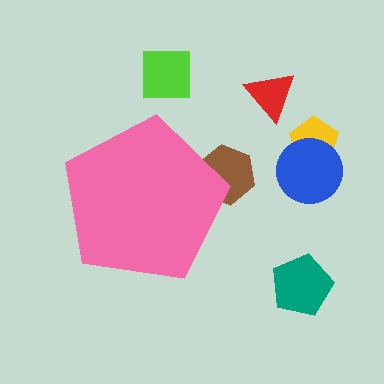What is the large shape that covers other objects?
A pink pentagon.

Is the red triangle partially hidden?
No, the red triangle is fully visible.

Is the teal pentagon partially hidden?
No, the teal pentagon is fully visible.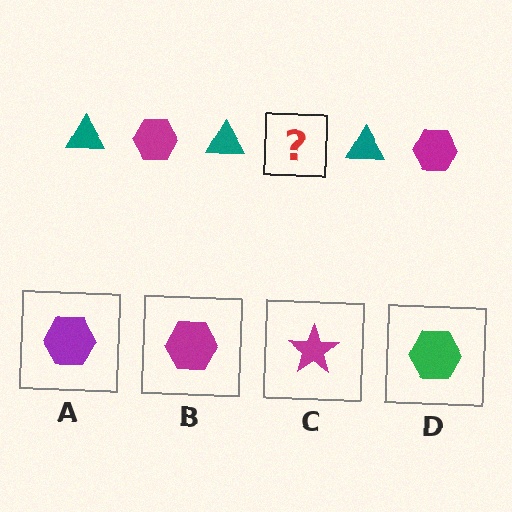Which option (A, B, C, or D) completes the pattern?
B.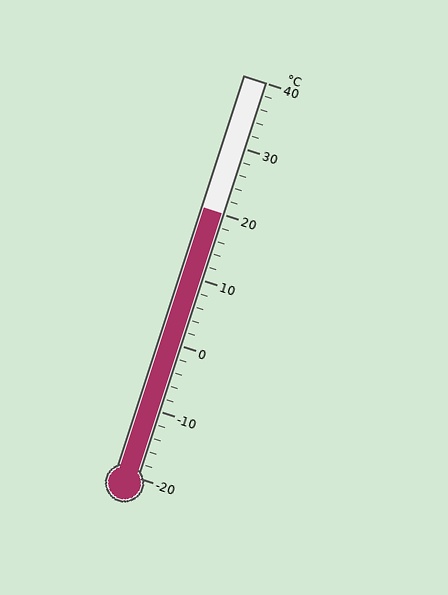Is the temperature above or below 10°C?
The temperature is above 10°C.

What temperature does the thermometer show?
The thermometer shows approximately 20°C.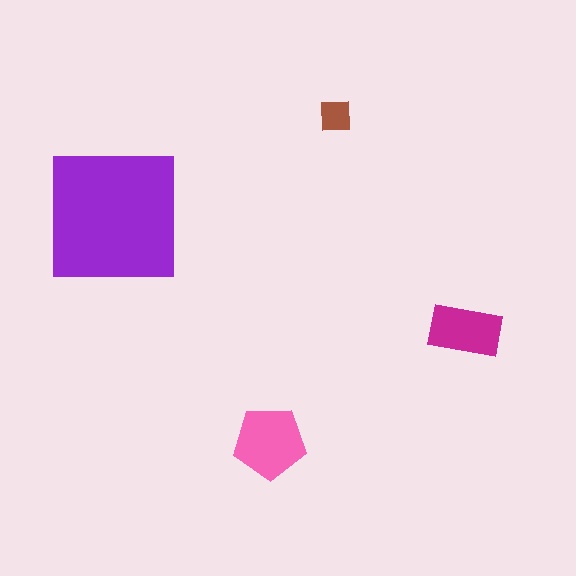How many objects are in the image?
There are 4 objects in the image.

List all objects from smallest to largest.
The brown square, the magenta rectangle, the pink pentagon, the purple square.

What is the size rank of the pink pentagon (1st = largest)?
2nd.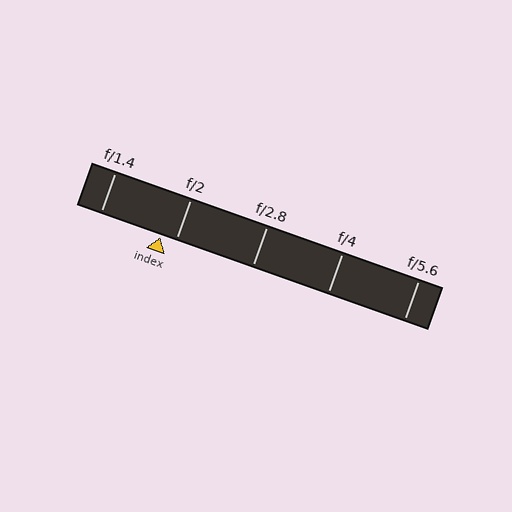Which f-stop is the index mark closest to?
The index mark is closest to f/2.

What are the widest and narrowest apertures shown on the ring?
The widest aperture shown is f/1.4 and the narrowest is f/5.6.